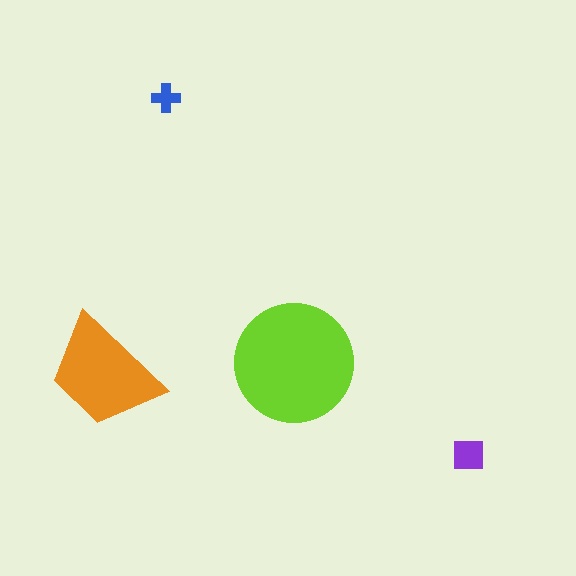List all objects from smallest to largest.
The blue cross, the purple square, the orange trapezoid, the lime circle.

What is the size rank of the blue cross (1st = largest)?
4th.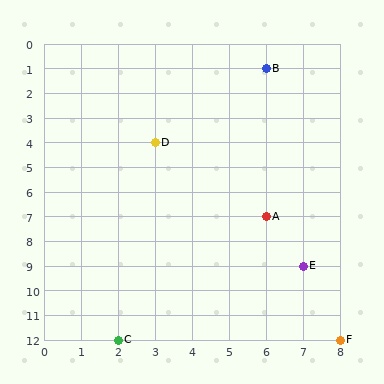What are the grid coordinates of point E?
Point E is at grid coordinates (7, 9).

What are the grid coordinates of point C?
Point C is at grid coordinates (2, 12).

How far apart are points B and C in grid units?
Points B and C are 4 columns and 11 rows apart (about 11.7 grid units diagonally).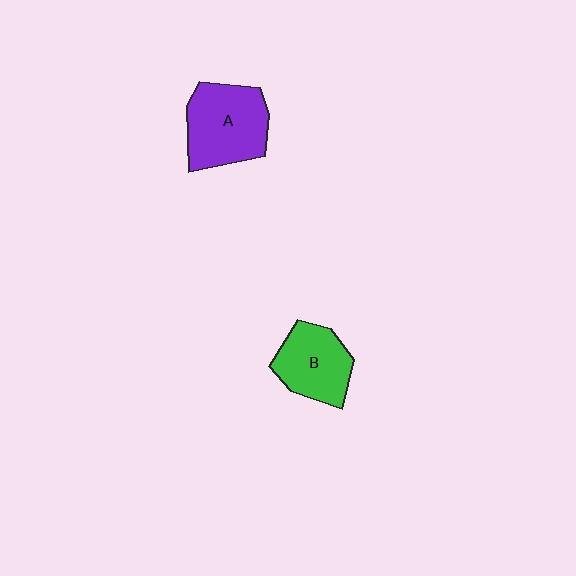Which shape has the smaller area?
Shape B (green).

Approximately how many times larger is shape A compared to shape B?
Approximately 1.3 times.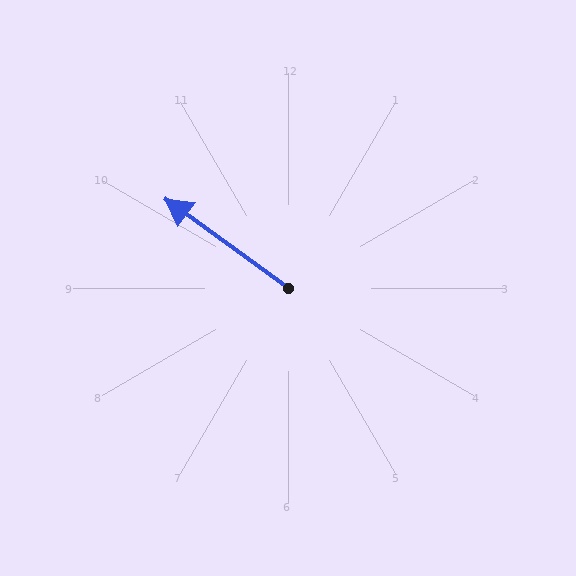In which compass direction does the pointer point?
Northwest.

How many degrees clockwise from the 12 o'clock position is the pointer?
Approximately 306 degrees.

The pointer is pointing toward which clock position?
Roughly 10 o'clock.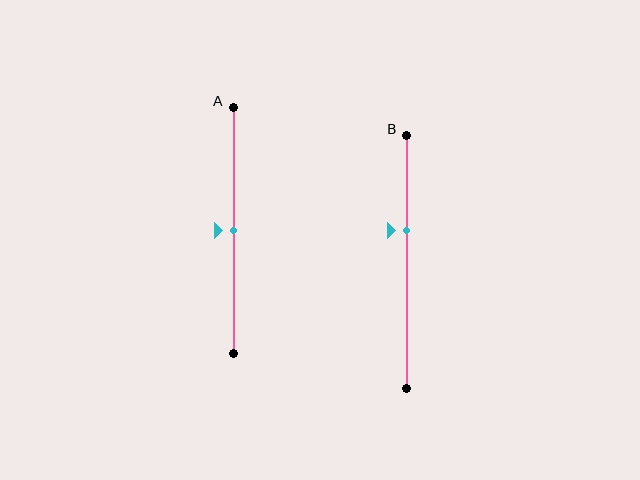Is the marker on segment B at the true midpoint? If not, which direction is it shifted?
No, the marker on segment B is shifted upward by about 12% of the segment length.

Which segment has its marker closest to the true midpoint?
Segment A has its marker closest to the true midpoint.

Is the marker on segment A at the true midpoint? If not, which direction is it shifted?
Yes, the marker on segment A is at the true midpoint.